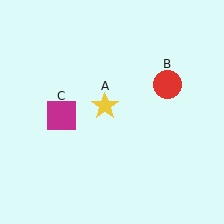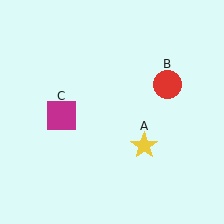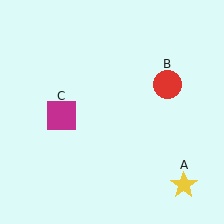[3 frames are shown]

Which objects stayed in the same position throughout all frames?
Red circle (object B) and magenta square (object C) remained stationary.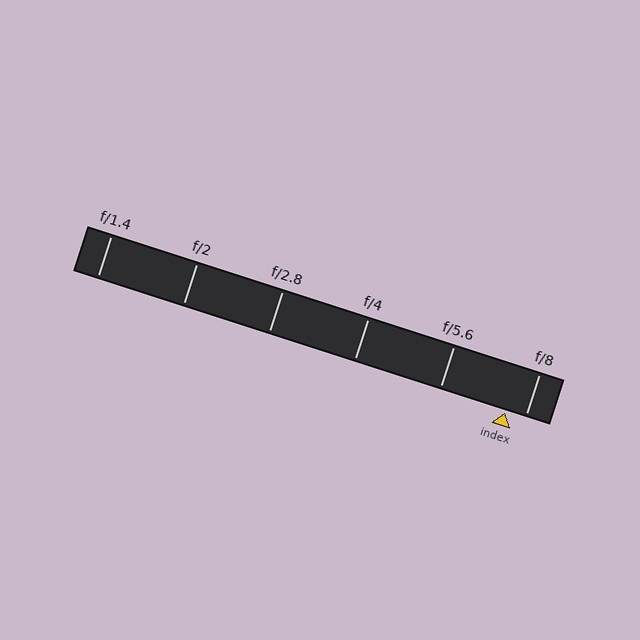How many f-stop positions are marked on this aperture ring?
There are 6 f-stop positions marked.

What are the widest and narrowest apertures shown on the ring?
The widest aperture shown is f/1.4 and the narrowest is f/8.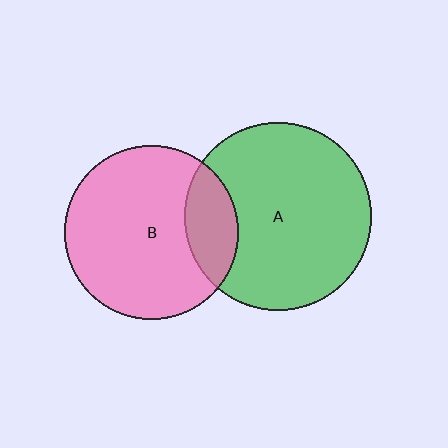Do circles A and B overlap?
Yes.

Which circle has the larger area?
Circle A (green).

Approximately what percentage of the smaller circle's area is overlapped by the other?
Approximately 20%.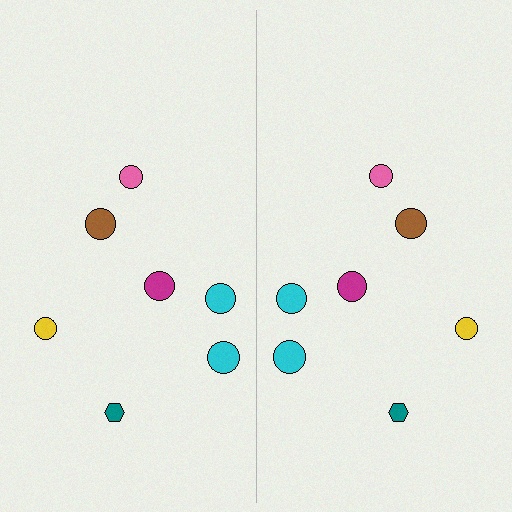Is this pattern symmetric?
Yes, this pattern has bilateral (reflection) symmetry.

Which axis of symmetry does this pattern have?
The pattern has a vertical axis of symmetry running through the center of the image.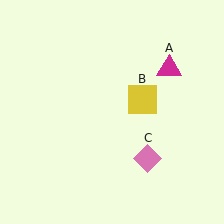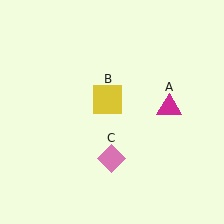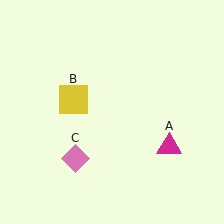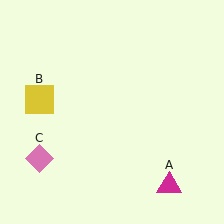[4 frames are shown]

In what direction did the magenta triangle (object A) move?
The magenta triangle (object A) moved down.